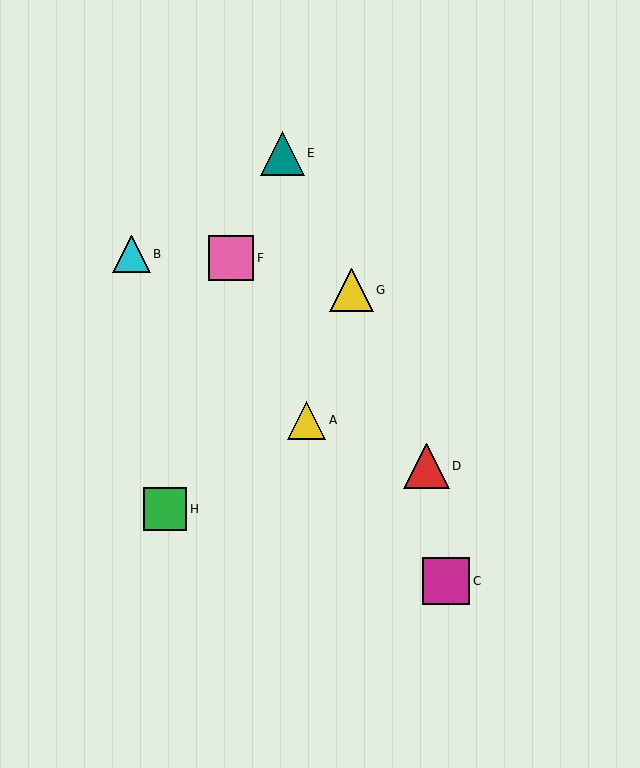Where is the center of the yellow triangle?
The center of the yellow triangle is at (352, 290).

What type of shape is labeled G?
Shape G is a yellow triangle.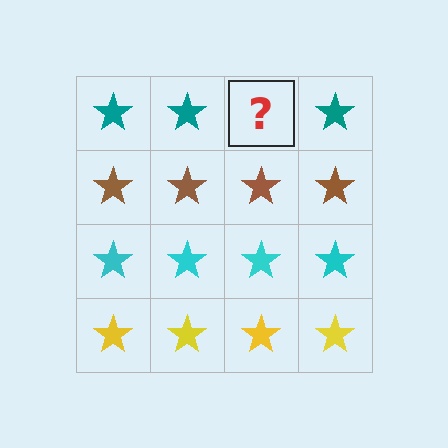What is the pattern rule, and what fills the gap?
The rule is that each row has a consistent color. The gap should be filled with a teal star.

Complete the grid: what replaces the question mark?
The question mark should be replaced with a teal star.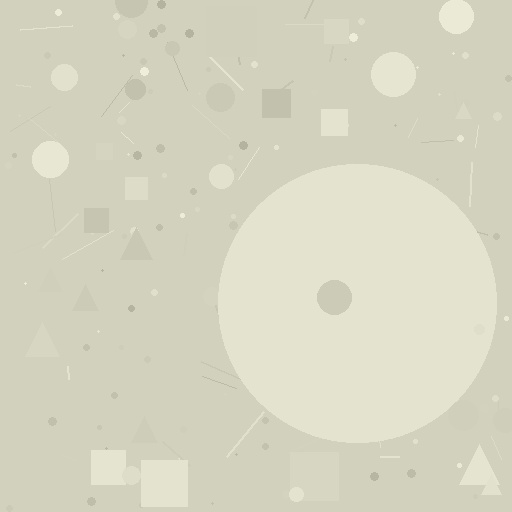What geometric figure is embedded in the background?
A circle is embedded in the background.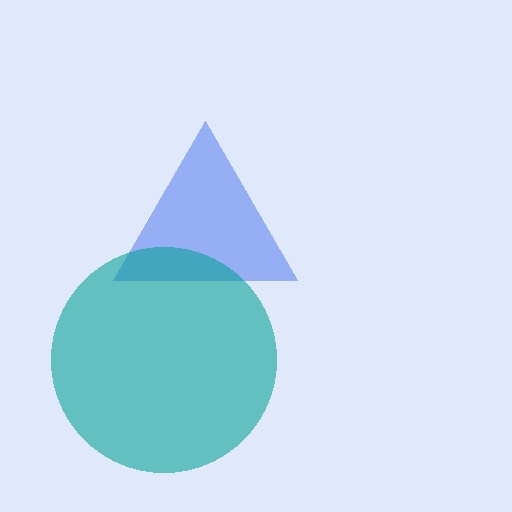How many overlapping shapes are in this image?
There are 2 overlapping shapes in the image.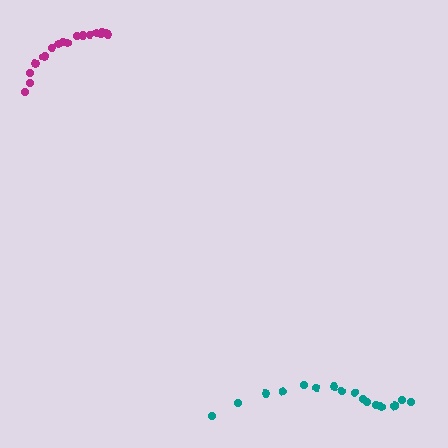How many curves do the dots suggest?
There are 2 distinct paths.